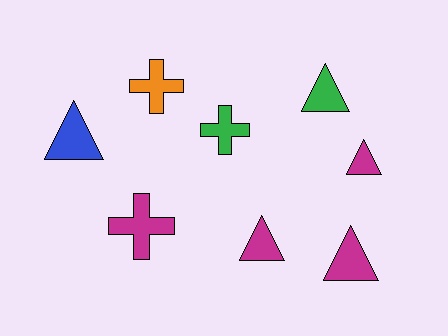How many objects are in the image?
There are 8 objects.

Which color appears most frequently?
Magenta, with 4 objects.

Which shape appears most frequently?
Triangle, with 5 objects.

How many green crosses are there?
There is 1 green cross.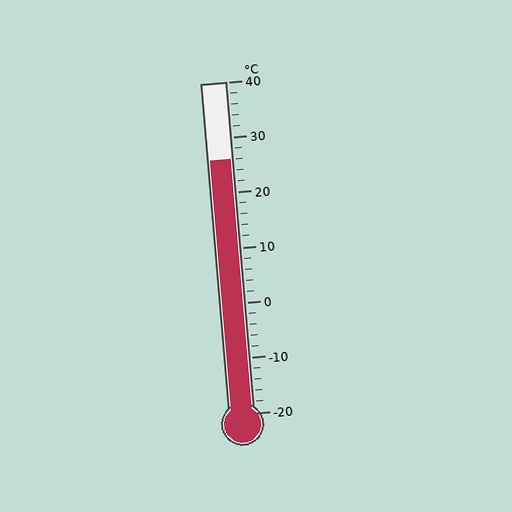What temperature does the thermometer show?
The thermometer shows approximately 26°C.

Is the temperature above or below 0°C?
The temperature is above 0°C.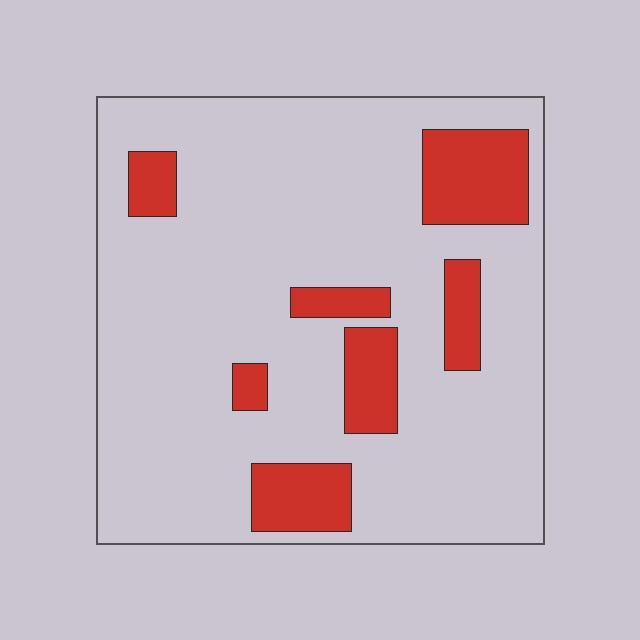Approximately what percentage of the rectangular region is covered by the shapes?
Approximately 15%.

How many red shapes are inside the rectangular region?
7.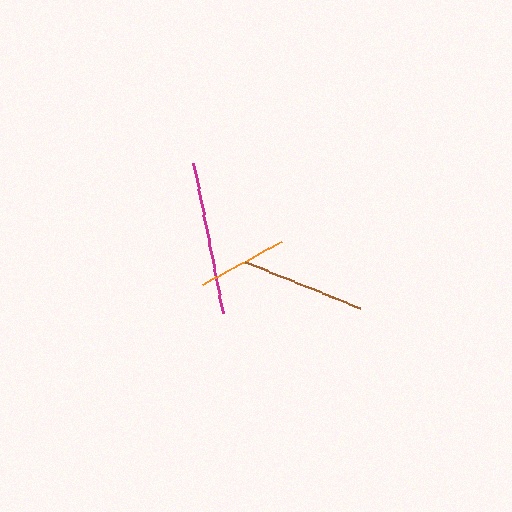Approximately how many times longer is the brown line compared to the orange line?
The brown line is approximately 1.4 times the length of the orange line.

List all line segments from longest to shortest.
From longest to shortest: magenta, brown, orange.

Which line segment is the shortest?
The orange line is the shortest at approximately 90 pixels.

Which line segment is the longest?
The magenta line is the longest at approximately 153 pixels.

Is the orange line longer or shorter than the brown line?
The brown line is longer than the orange line.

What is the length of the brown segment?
The brown segment is approximately 125 pixels long.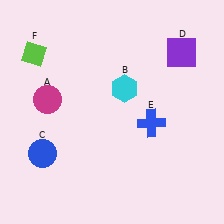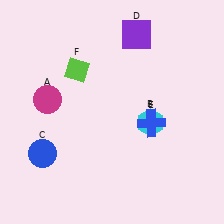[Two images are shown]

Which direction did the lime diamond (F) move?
The lime diamond (F) moved right.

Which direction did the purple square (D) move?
The purple square (D) moved left.